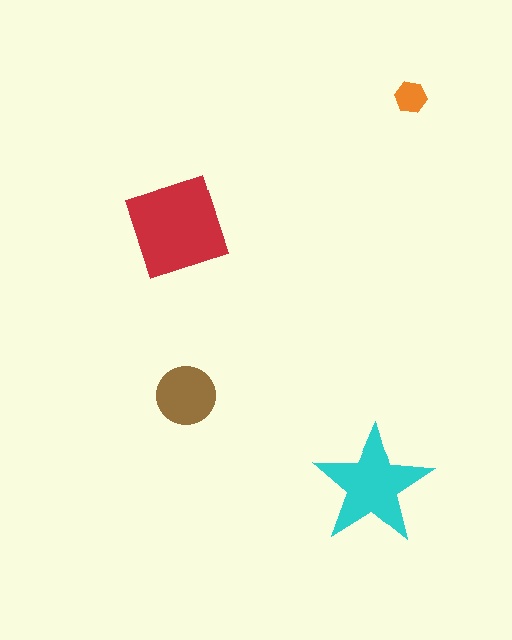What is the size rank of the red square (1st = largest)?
1st.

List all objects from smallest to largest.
The orange hexagon, the brown circle, the cyan star, the red square.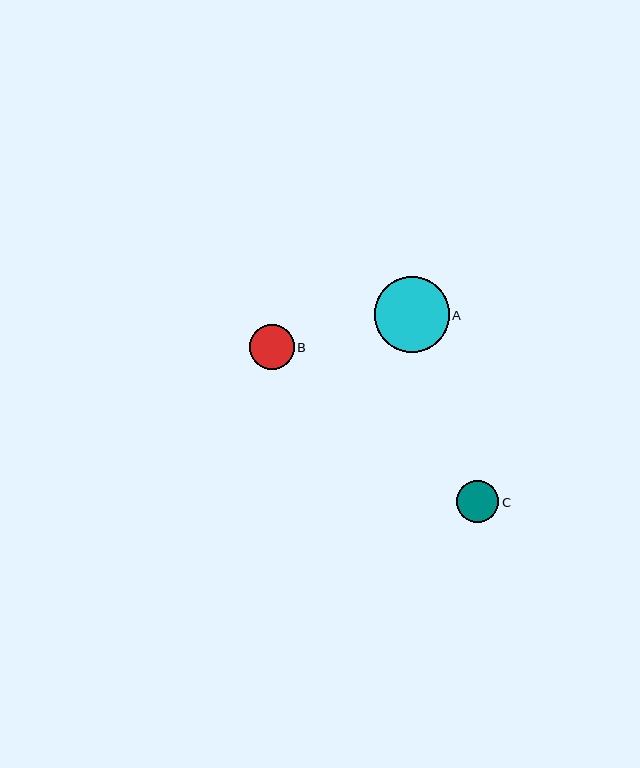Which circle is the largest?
Circle A is the largest with a size of approximately 75 pixels.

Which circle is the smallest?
Circle C is the smallest with a size of approximately 43 pixels.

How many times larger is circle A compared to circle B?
Circle A is approximately 1.7 times the size of circle B.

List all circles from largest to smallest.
From largest to smallest: A, B, C.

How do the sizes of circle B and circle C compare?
Circle B and circle C are approximately the same size.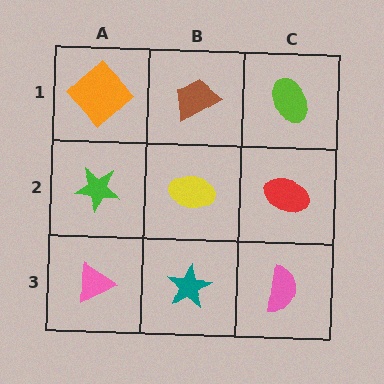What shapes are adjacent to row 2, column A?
An orange diamond (row 1, column A), a pink triangle (row 3, column A), a yellow ellipse (row 2, column B).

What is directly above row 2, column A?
An orange diamond.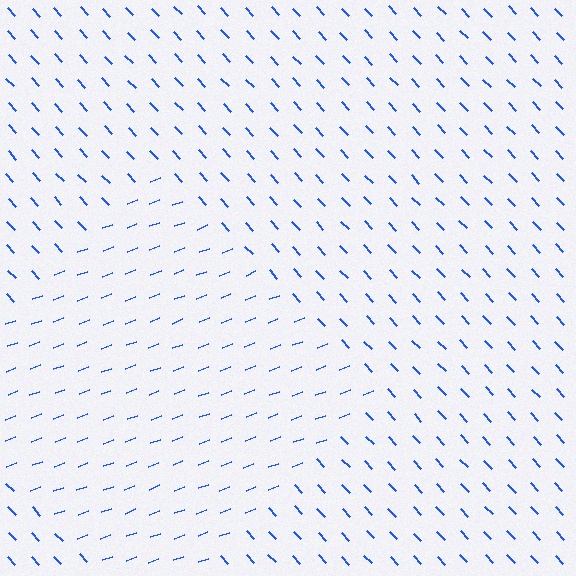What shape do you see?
I see a diamond.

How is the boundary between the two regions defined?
The boundary is defined purely by a change in line orientation (approximately 68 degrees difference). All lines are the same color and thickness.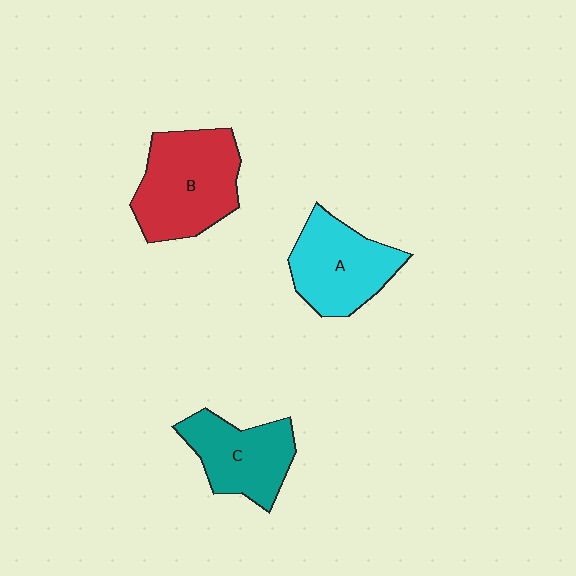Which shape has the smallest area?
Shape C (teal).